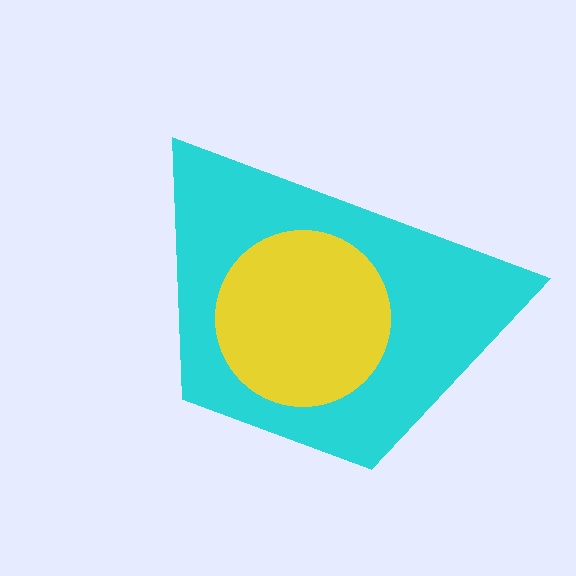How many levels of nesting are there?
2.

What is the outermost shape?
The cyan trapezoid.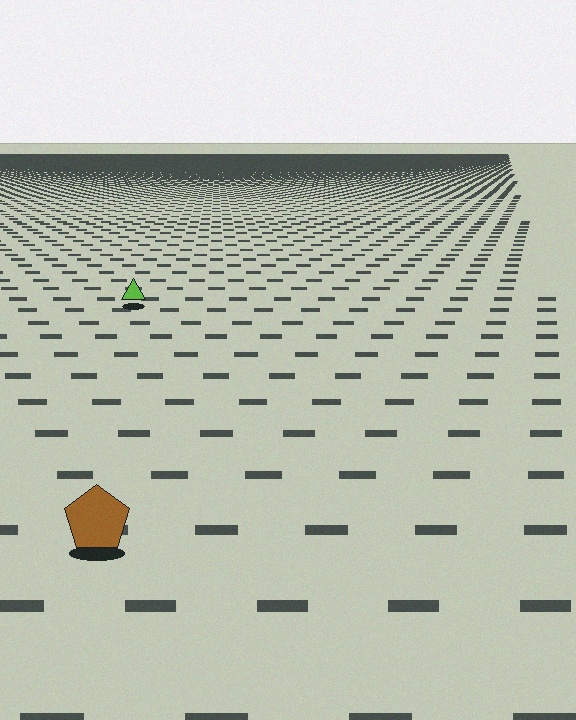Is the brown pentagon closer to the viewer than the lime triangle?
Yes. The brown pentagon is closer — you can tell from the texture gradient: the ground texture is coarser near it.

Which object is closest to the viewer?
The brown pentagon is closest. The texture marks near it are larger and more spread out.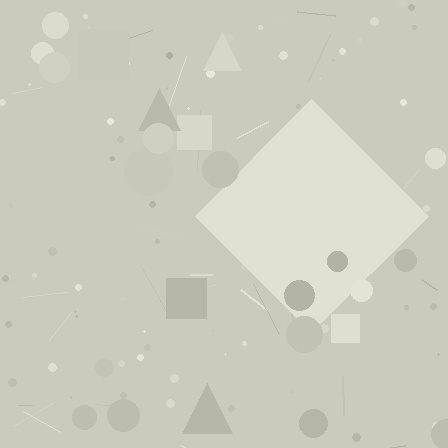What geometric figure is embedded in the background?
A diamond is embedded in the background.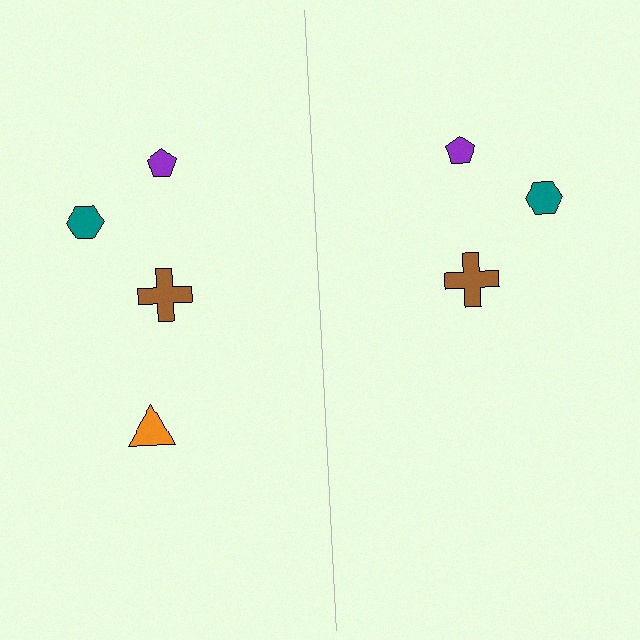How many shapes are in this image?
There are 7 shapes in this image.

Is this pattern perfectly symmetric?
No, the pattern is not perfectly symmetric. A orange triangle is missing from the right side.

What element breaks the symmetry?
A orange triangle is missing from the right side.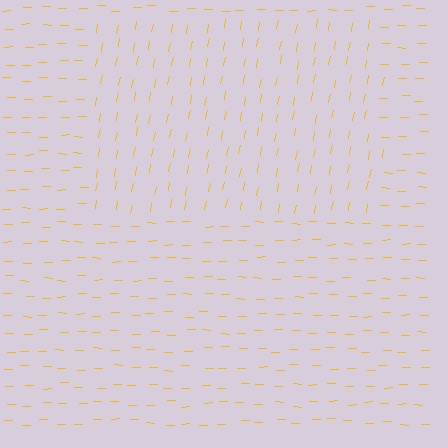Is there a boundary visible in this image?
Yes, there is a texture boundary formed by a change in line orientation.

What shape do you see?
I see a rectangle.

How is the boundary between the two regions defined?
The boundary is defined purely by a change in line orientation (approximately 79 degrees difference). All lines are the same color and thickness.